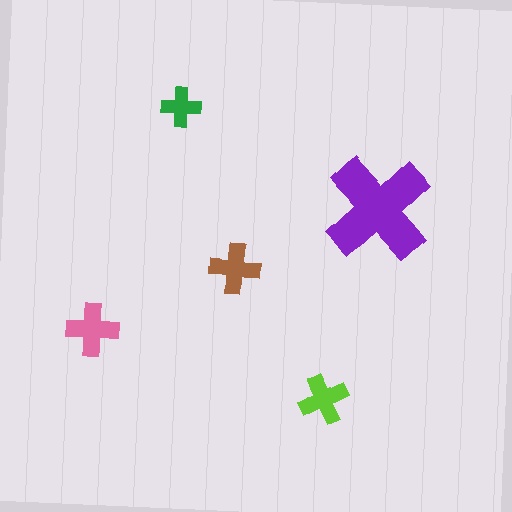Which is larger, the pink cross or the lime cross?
The pink one.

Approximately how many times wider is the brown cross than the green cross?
About 1.5 times wider.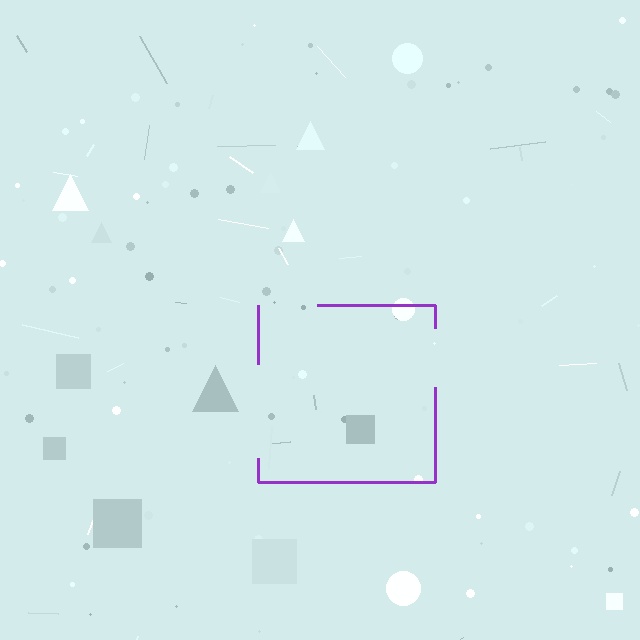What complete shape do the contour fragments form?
The contour fragments form a square.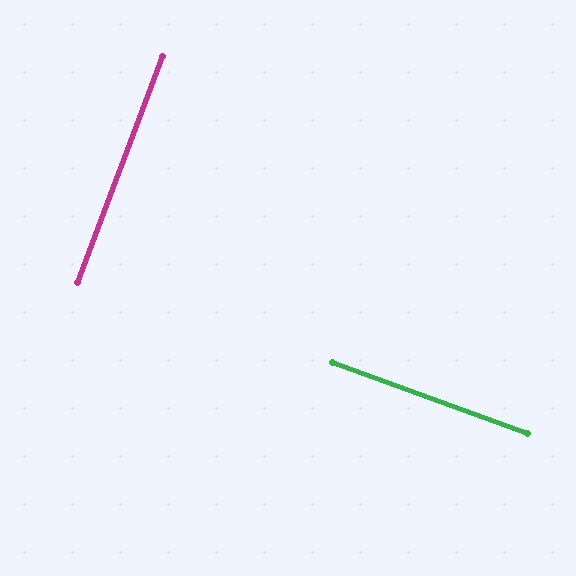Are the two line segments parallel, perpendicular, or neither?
Perpendicular — they meet at approximately 89°.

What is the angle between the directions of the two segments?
Approximately 89 degrees.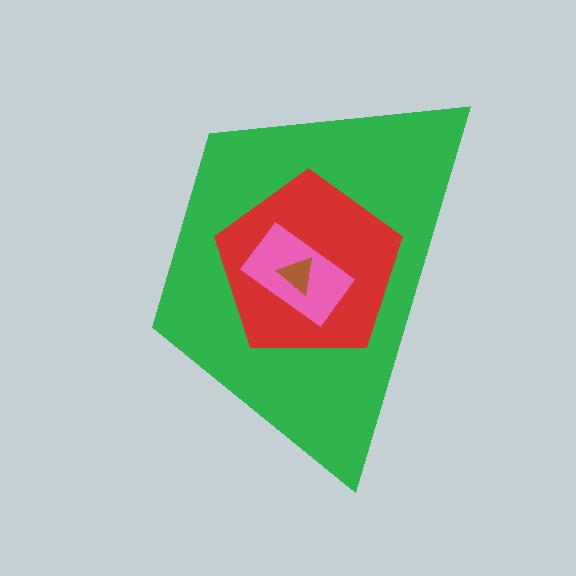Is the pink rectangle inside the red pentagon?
Yes.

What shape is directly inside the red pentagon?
The pink rectangle.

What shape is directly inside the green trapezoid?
The red pentagon.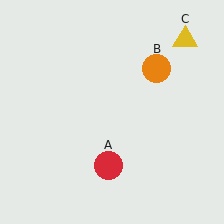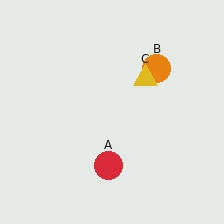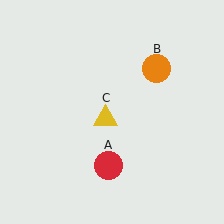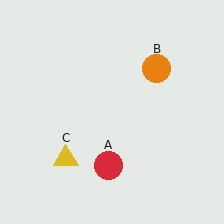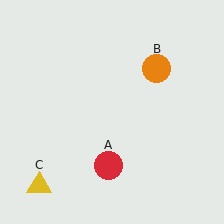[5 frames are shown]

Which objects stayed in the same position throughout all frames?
Red circle (object A) and orange circle (object B) remained stationary.